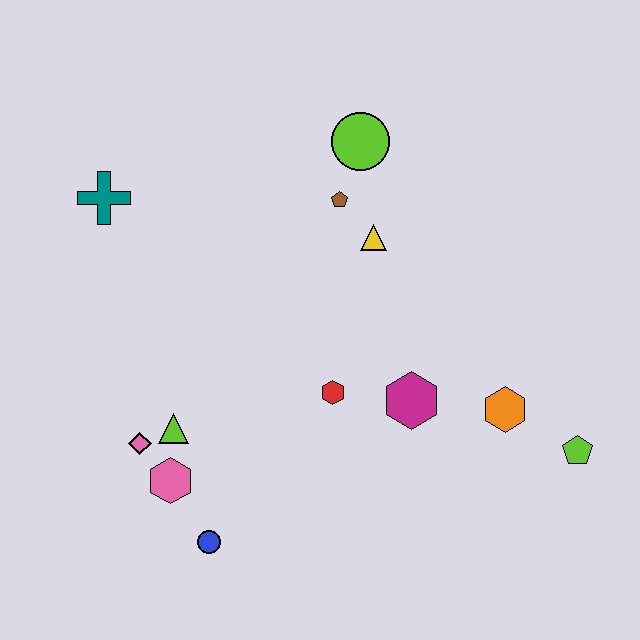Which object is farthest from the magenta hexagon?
The teal cross is farthest from the magenta hexagon.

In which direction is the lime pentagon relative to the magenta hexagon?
The lime pentagon is to the right of the magenta hexagon.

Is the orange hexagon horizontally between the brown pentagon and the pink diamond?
No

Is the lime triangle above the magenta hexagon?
No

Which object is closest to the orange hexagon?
The lime pentagon is closest to the orange hexagon.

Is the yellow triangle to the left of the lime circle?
No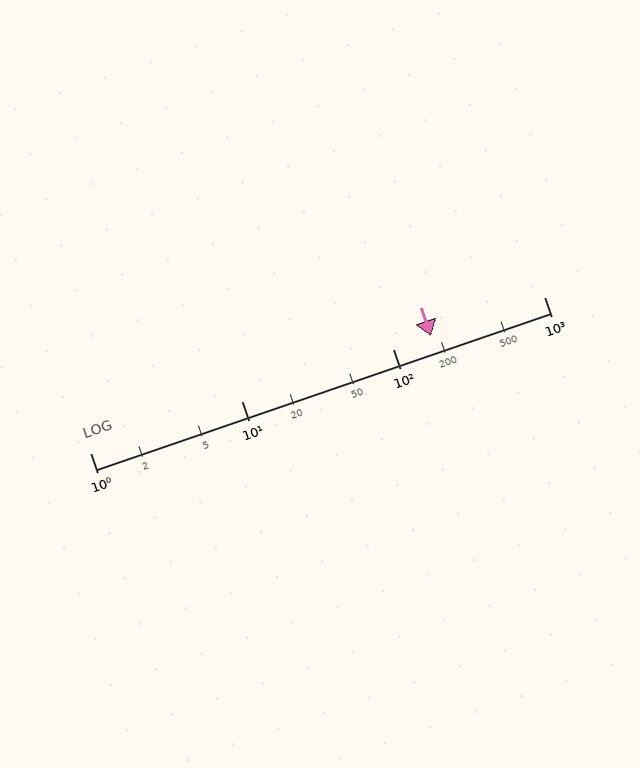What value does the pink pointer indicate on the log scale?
The pointer indicates approximately 180.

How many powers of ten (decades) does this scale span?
The scale spans 3 decades, from 1 to 1000.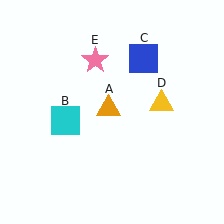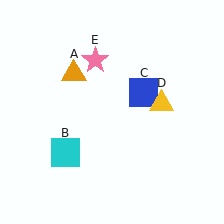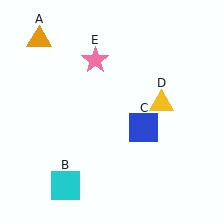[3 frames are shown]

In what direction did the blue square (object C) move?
The blue square (object C) moved down.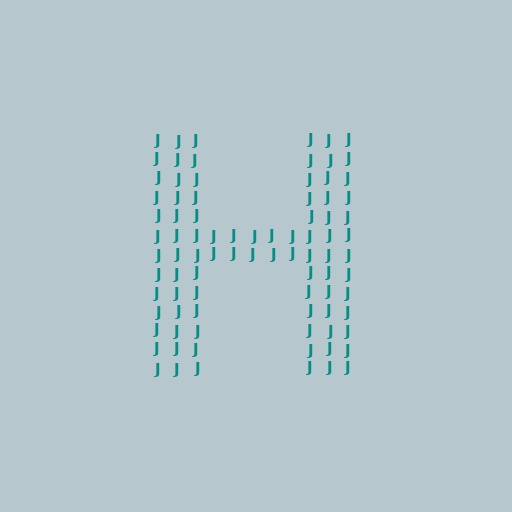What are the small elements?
The small elements are letter J's.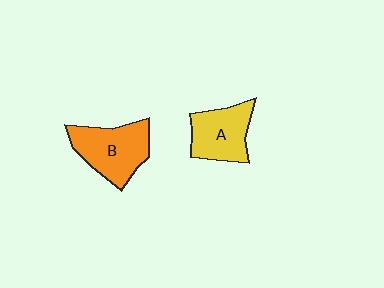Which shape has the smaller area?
Shape A (yellow).